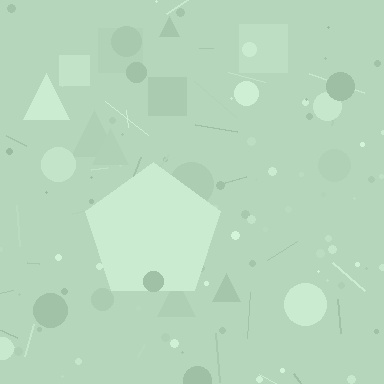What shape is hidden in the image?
A pentagon is hidden in the image.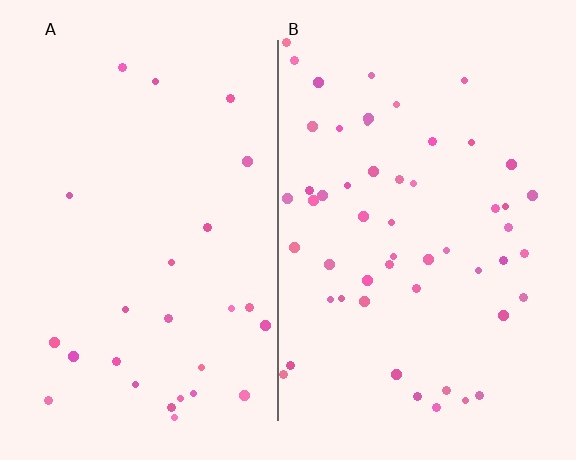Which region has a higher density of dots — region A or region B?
B (the right).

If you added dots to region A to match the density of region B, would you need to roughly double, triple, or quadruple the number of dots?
Approximately double.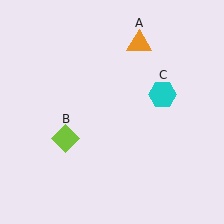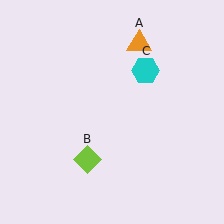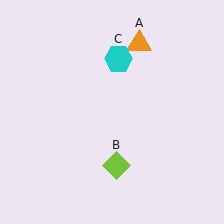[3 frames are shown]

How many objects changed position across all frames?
2 objects changed position: lime diamond (object B), cyan hexagon (object C).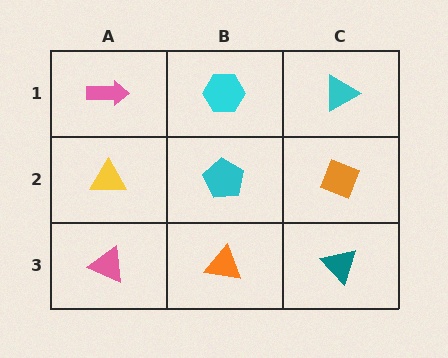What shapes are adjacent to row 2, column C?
A cyan triangle (row 1, column C), a teal triangle (row 3, column C), a cyan pentagon (row 2, column B).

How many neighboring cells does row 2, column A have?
3.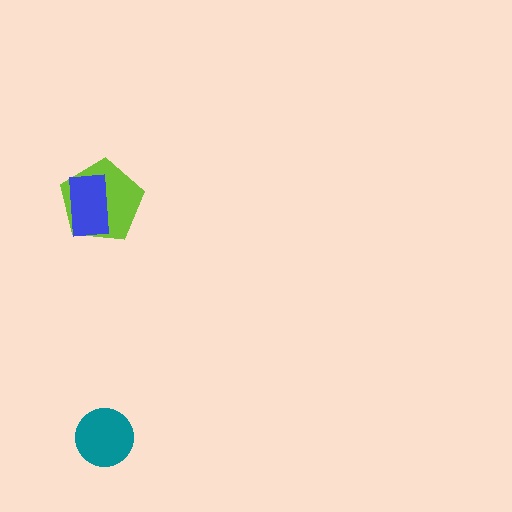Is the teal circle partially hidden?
No, no other shape covers it.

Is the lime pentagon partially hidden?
Yes, it is partially covered by another shape.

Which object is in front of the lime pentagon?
The blue rectangle is in front of the lime pentagon.